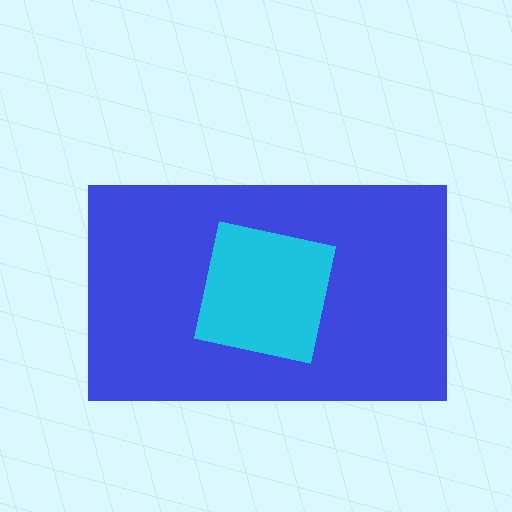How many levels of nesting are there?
2.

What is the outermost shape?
The blue rectangle.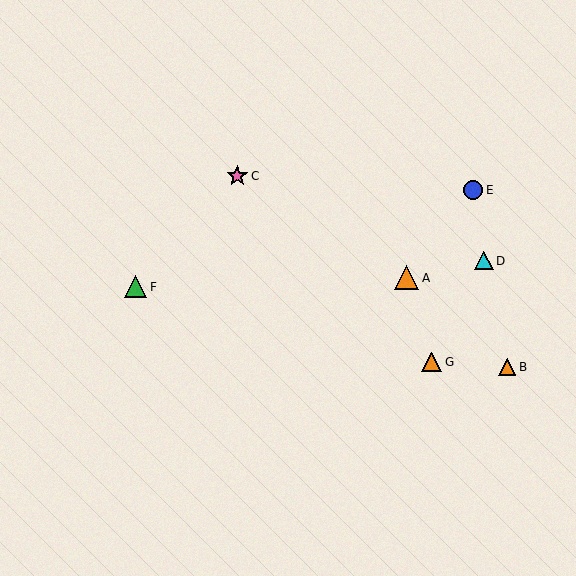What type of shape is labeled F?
Shape F is a green triangle.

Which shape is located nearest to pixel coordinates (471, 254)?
The cyan triangle (labeled D) at (484, 261) is nearest to that location.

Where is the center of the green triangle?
The center of the green triangle is at (136, 287).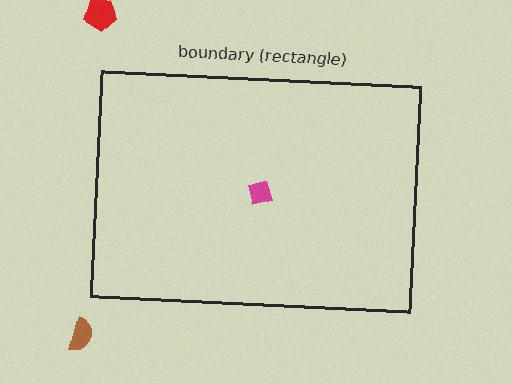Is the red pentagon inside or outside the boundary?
Outside.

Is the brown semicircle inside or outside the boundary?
Outside.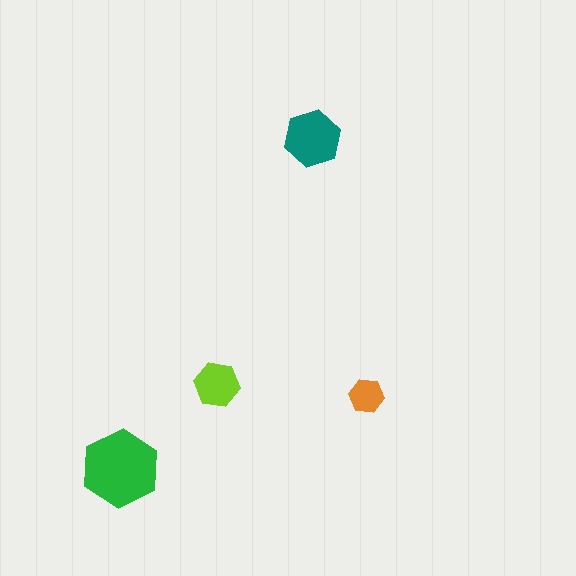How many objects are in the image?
There are 4 objects in the image.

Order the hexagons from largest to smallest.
the green one, the teal one, the lime one, the orange one.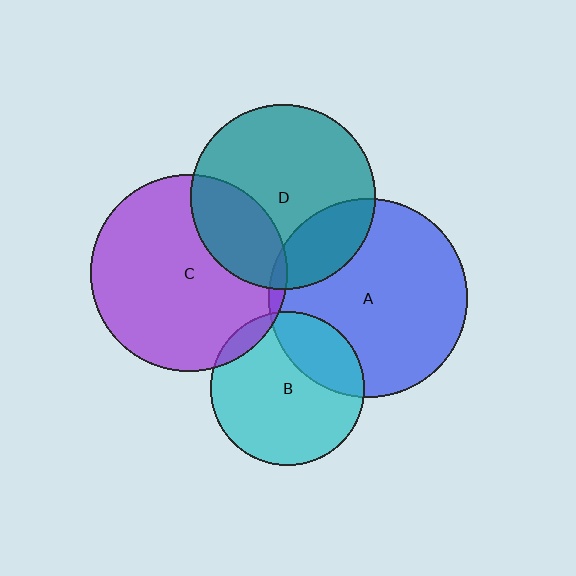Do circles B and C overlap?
Yes.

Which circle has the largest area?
Circle A (blue).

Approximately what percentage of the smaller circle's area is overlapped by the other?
Approximately 10%.